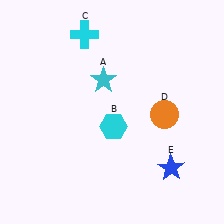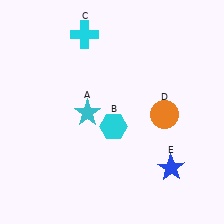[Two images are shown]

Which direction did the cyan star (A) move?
The cyan star (A) moved down.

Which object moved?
The cyan star (A) moved down.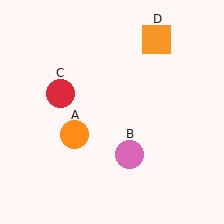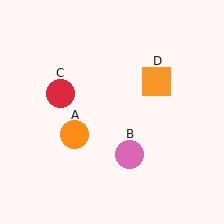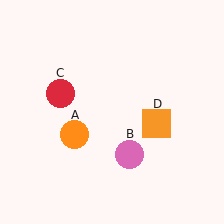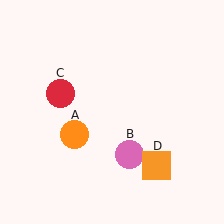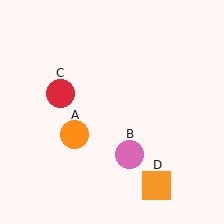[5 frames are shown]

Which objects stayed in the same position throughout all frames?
Orange circle (object A) and pink circle (object B) and red circle (object C) remained stationary.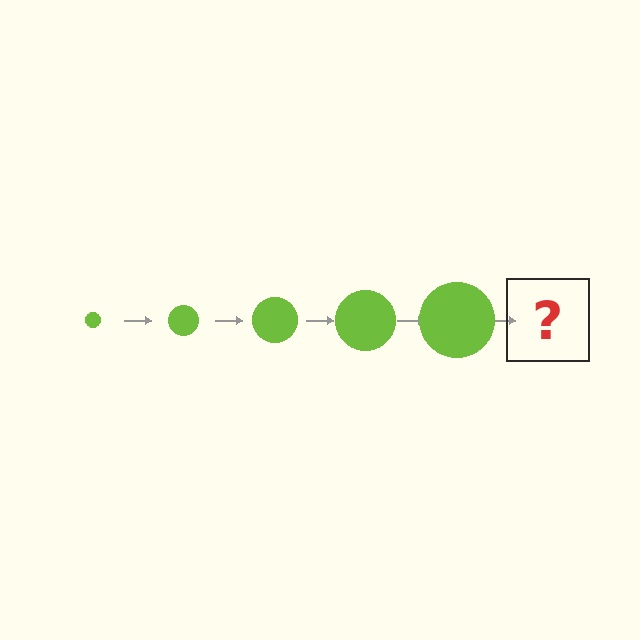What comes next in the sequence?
The next element should be a lime circle, larger than the previous one.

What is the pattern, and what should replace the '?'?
The pattern is that the circle gets progressively larger each step. The '?' should be a lime circle, larger than the previous one.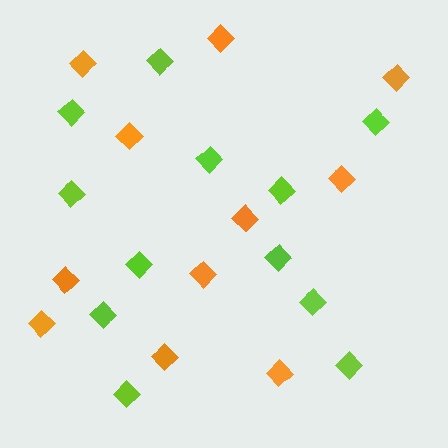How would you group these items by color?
There are 2 groups: one group of orange diamonds (11) and one group of lime diamonds (12).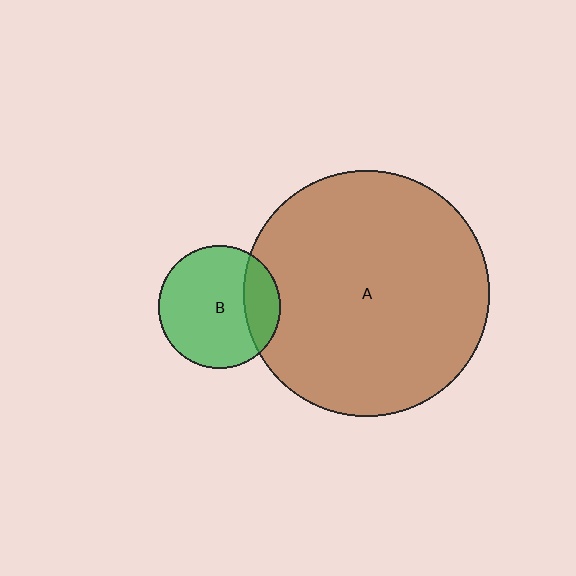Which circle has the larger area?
Circle A (brown).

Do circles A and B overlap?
Yes.